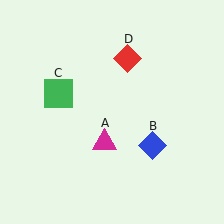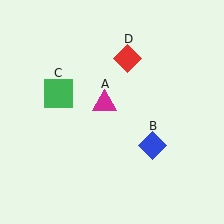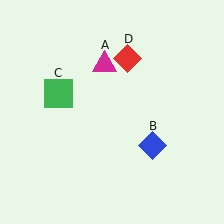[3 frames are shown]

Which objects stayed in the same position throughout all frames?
Blue diamond (object B) and green square (object C) and red diamond (object D) remained stationary.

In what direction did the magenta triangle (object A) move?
The magenta triangle (object A) moved up.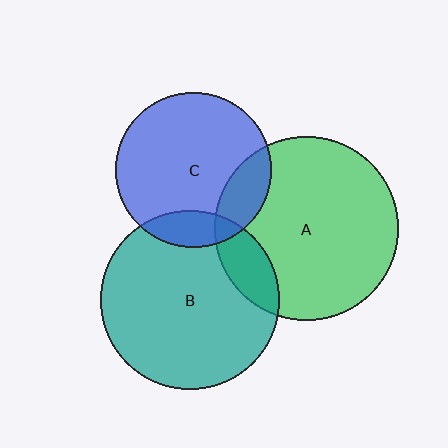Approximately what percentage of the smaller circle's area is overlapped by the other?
Approximately 15%.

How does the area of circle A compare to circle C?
Approximately 1.4 times.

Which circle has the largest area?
Circle A (green).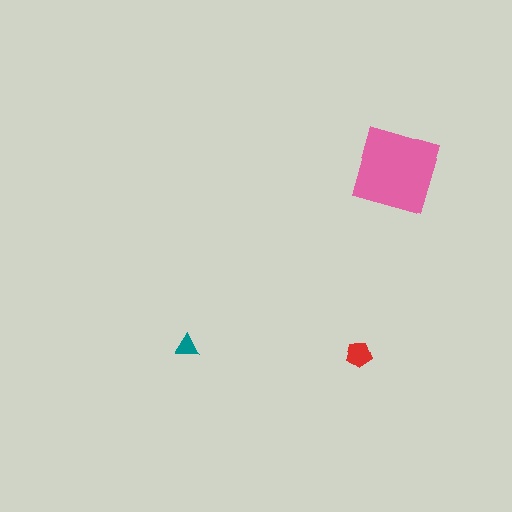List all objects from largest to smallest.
The pink diamond, the red pentagon, the teal triangle.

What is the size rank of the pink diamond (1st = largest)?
1st.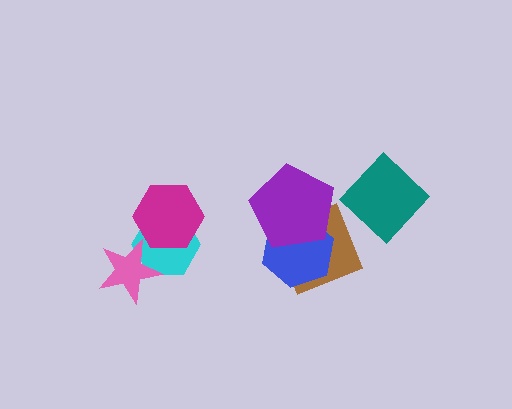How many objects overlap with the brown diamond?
2 objects overlap with the brown diamond.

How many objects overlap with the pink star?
1 object overlaps with the pink star.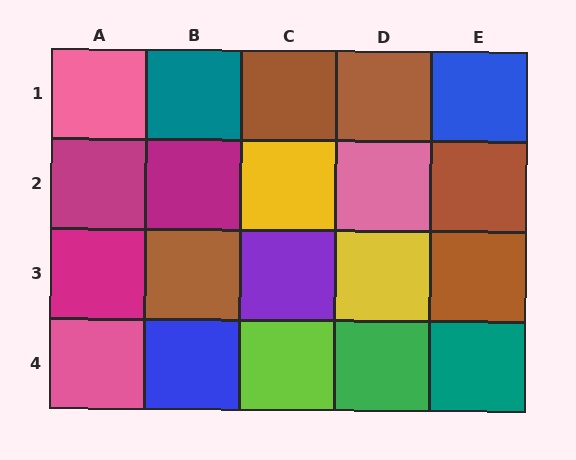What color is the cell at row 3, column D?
Yellow.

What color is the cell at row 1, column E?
Blue.